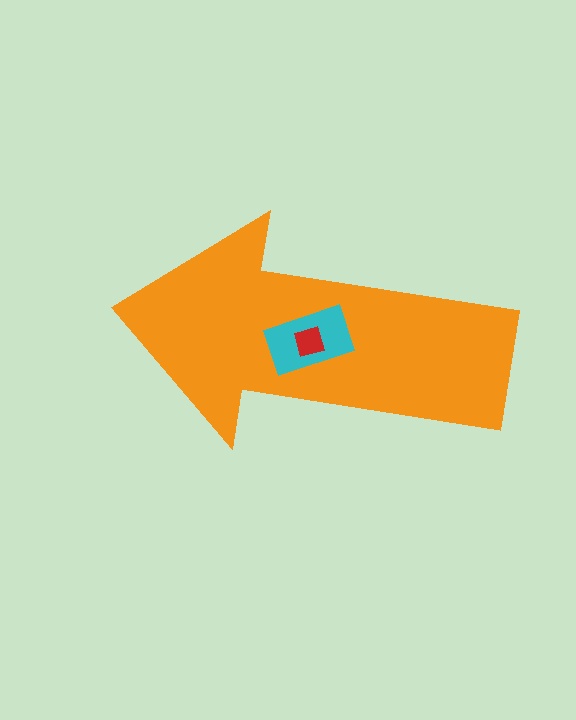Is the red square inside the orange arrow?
Yes.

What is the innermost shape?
The red square.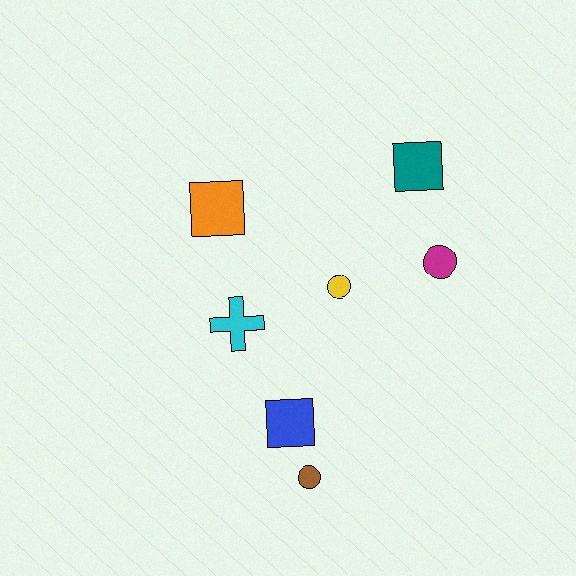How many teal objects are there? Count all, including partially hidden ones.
There is 1 teal object.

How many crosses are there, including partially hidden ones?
There is 1 cross.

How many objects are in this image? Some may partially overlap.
There are 7 objects.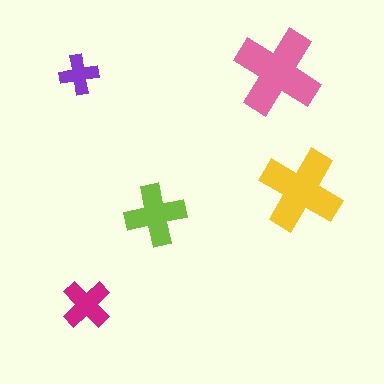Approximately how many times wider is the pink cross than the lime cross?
About 1.5 times wider.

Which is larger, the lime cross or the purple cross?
The lime one.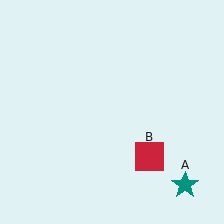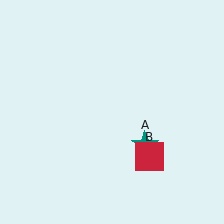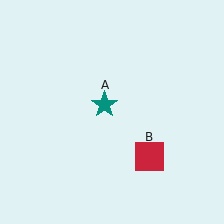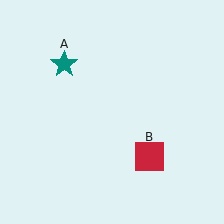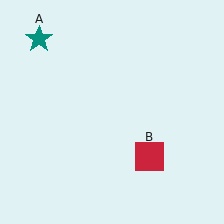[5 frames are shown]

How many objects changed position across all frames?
1 object changed position: teal star (object A).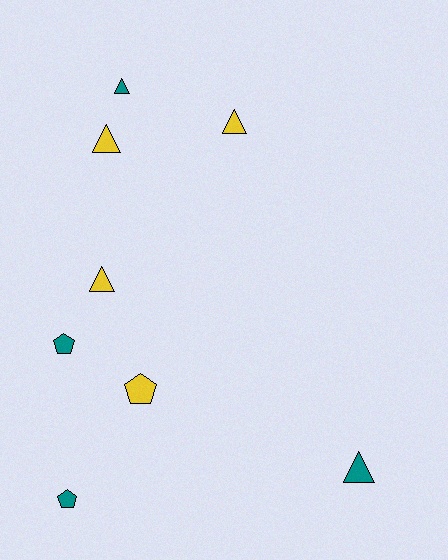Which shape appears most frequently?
Triangle, with 5 objects.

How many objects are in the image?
There are 8 objects.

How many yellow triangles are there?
There are 3 yellow triangles.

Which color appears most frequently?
Teal, with 4 objects.